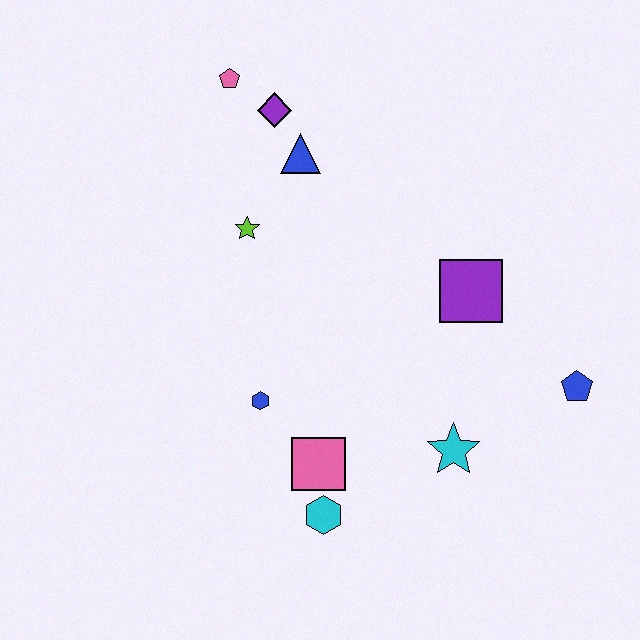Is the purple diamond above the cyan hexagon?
Yes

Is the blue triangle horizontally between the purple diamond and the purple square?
Yes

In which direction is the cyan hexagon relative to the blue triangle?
The cyan hexagon is below the blue triangle.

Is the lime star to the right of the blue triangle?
No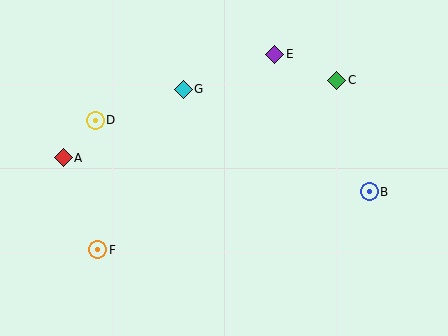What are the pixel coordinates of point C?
Point C is at (337, 80).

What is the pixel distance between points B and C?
The distance between B and C is 116 pixels.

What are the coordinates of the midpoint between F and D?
The midpoint between F and D is at (96, 185).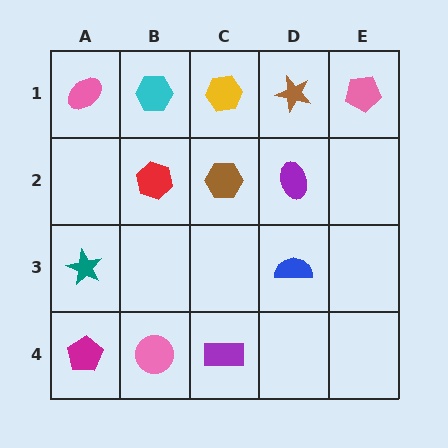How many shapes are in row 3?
2 shapes.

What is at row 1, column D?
A brown star.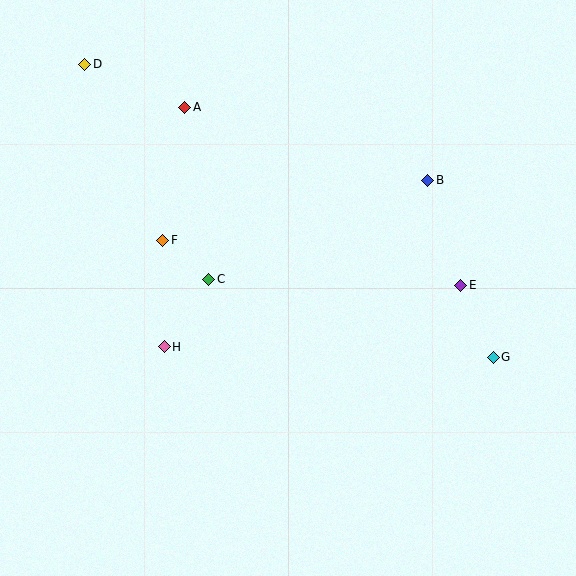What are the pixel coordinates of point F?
Point F is at (163, 240).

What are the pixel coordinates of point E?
Point E is at (461, 285).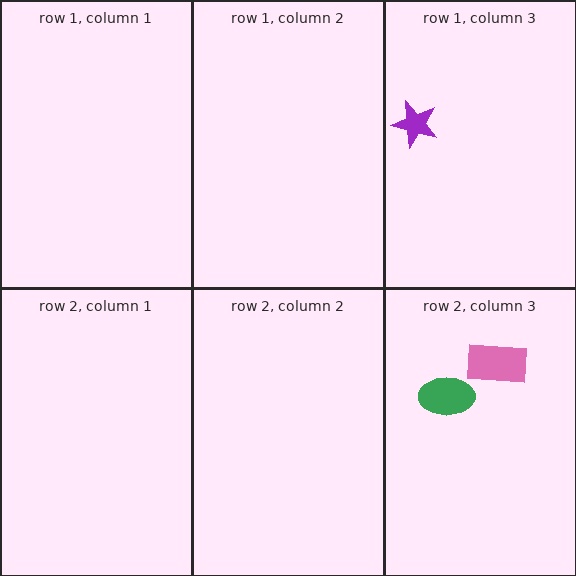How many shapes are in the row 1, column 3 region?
1.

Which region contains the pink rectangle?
The row 2, column 3 region.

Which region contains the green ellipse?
The row 2, column 3 region.